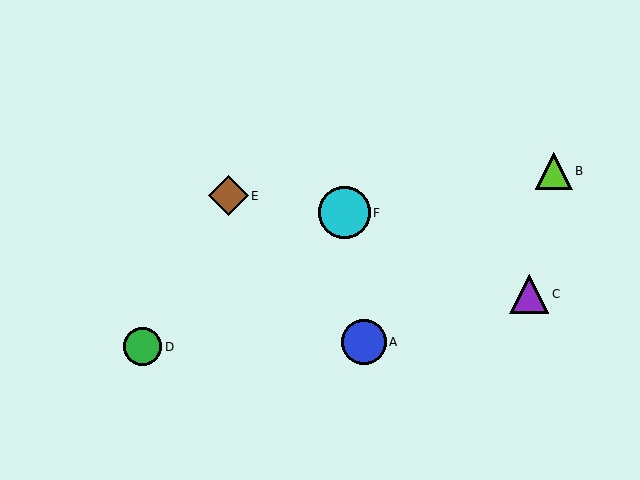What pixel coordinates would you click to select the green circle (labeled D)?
Click at (143, 347) to select the green circle D.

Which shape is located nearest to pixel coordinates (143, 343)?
The green circle (labeled D) at (143, 347) is nearest to that location.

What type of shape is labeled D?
Shape D is a green circle.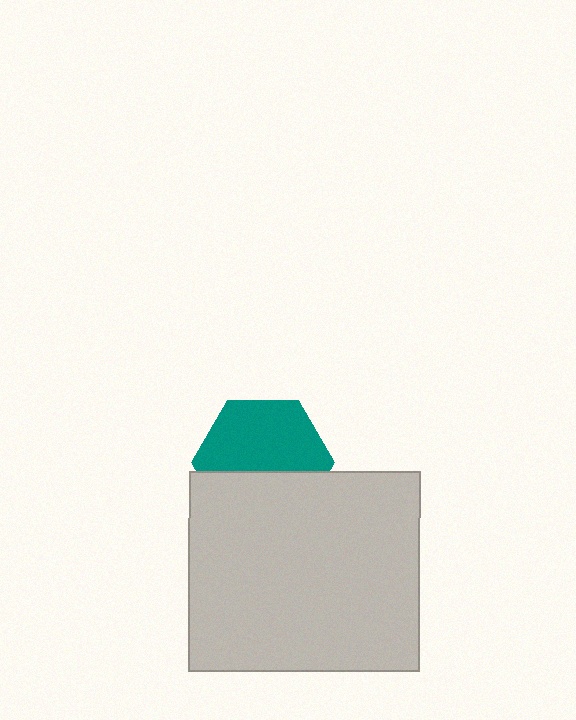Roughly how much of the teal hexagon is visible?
About half of it is visible (roughly 59%).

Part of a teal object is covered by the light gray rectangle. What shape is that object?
It is a hexagon.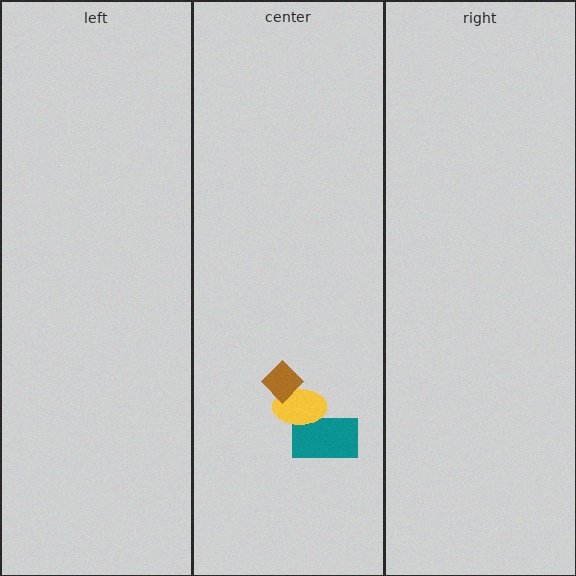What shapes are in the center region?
The teal rectangle, the yellow ellipse, the brown diamond.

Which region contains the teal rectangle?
The center region.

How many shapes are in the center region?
3.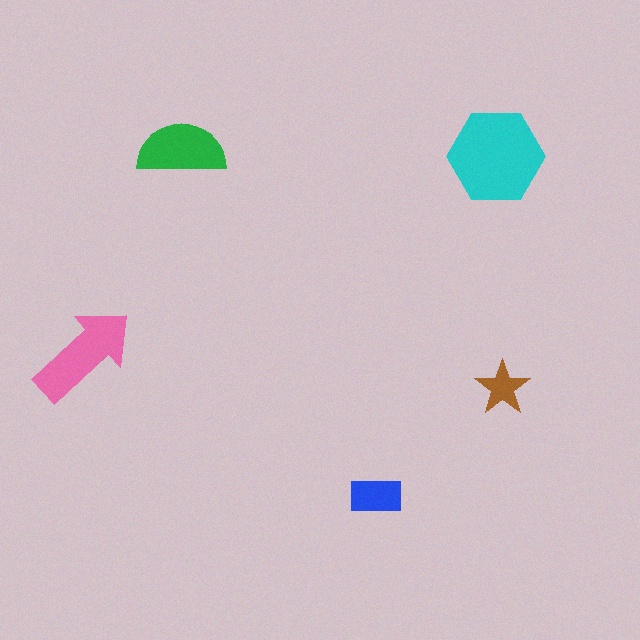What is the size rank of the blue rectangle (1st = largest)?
4th.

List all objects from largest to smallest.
The cyan hexagon, the pink arrow, the green semicircle, the blue rectangle, the brown star.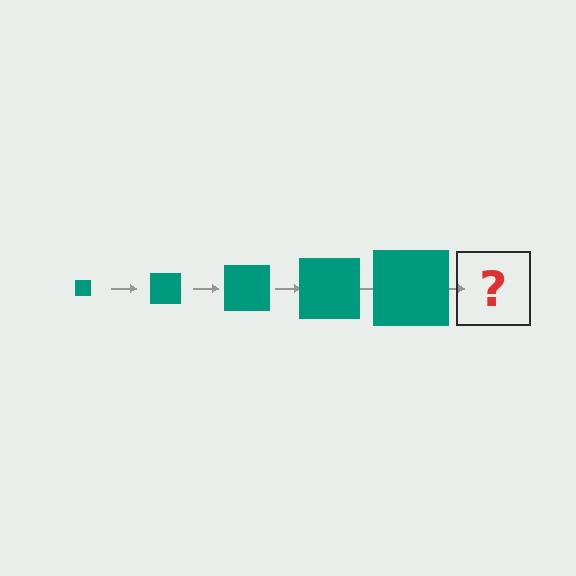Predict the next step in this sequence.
The next step is a teal square, larger than the previous one.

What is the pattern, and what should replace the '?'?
The pattern is that the square gets progressively larger each step. The '?' should be a teal square, larger than the previous one.